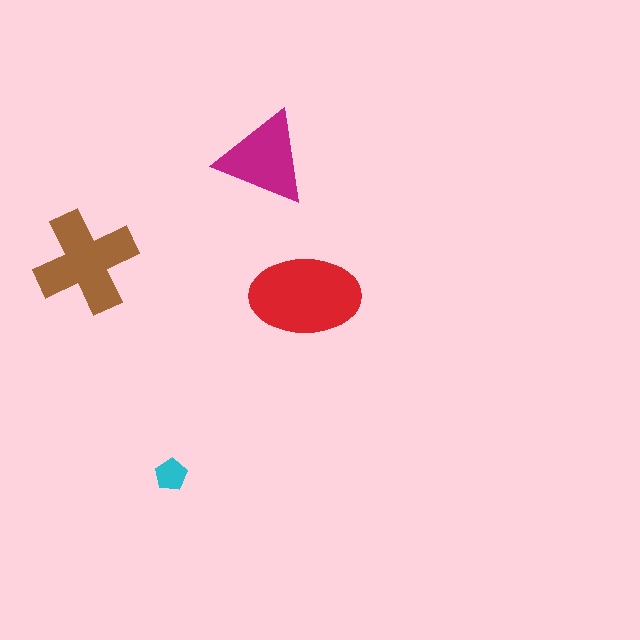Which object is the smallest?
The cyan pentagon.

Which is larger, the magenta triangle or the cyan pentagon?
The magenta triangle.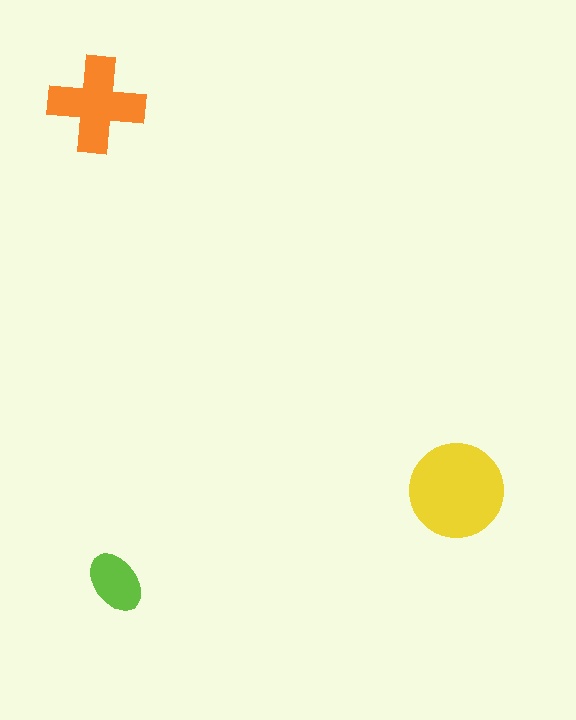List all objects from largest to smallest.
The yellow circle, the orange cross, the lime ellipse.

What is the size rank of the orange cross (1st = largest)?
2nd.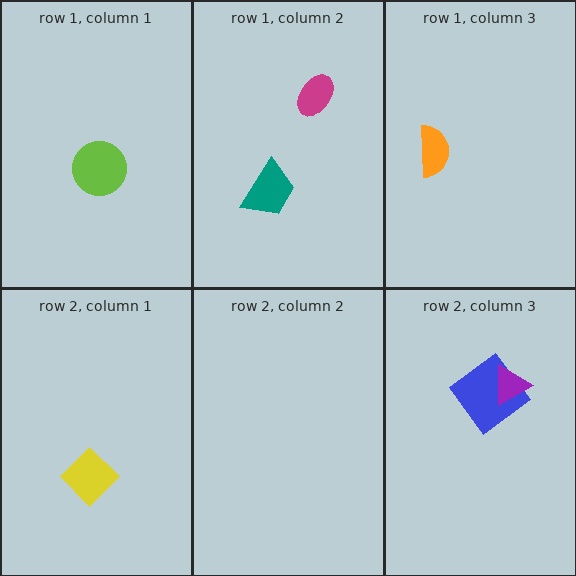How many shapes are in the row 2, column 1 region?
1.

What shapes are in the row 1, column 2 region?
The magenta ellipse, the teal trapezoid.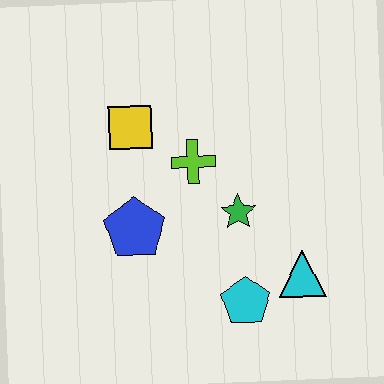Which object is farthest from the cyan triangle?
The yellow square is farthest from the cyan triangle.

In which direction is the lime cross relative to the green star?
The lime cross is above the green star.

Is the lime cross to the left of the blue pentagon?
No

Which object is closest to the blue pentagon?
The lime cross is closest to the blue pentagon.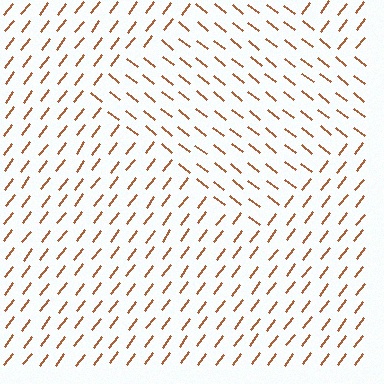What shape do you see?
I see a diamond.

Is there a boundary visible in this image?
Yes, there is a texture boundary formed by a change in line orientation.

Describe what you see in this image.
The image is filled with small brown line segments. A diamond region in the image has lines oriented differently from the surrounding lines, creating a visible texture boundary.